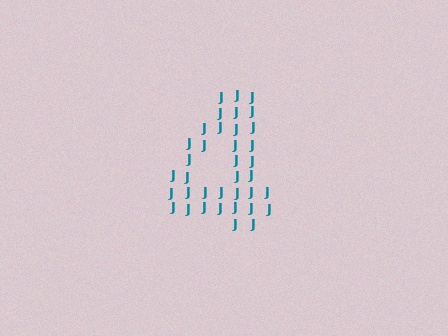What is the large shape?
The large shape is the digit 4.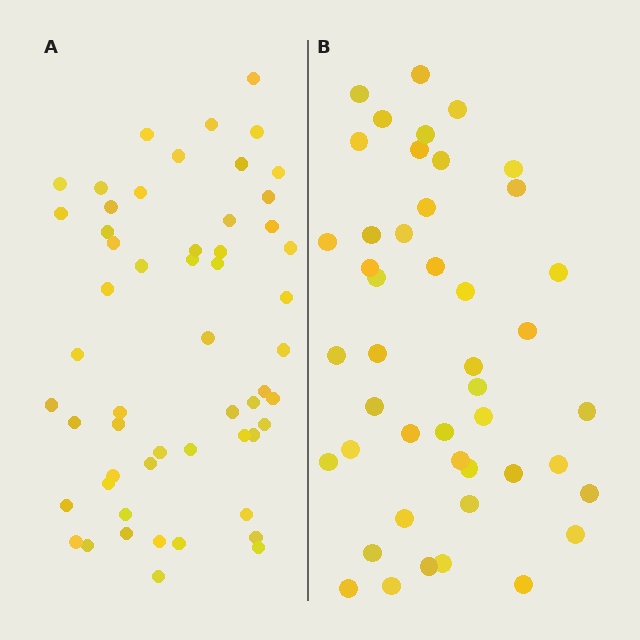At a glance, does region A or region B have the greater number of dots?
Region A (the left region) has more dots.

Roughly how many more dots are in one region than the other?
Region A has roughly 10 or so more dots than region B.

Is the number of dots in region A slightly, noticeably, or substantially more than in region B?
Region A has only slightly more — the two regions are fairly close. The ratio is roughly 1.2 to 1.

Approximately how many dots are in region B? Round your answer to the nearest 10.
About 40 dots. (The exact count is 45, which rounds to 40.)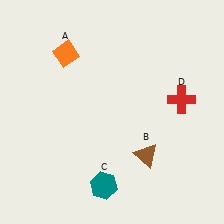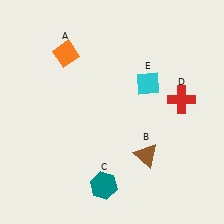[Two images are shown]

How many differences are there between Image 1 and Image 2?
There is 1 difference between the two images.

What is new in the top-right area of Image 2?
A cyan diamond (E) was added in the top-right area of Image 2.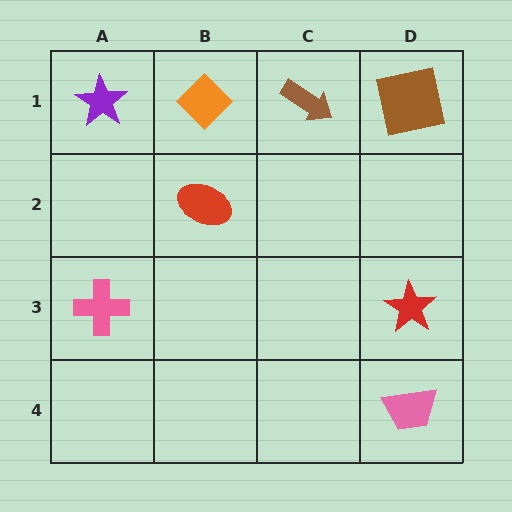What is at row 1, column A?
A purple star.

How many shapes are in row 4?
1 shape.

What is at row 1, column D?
A brown square.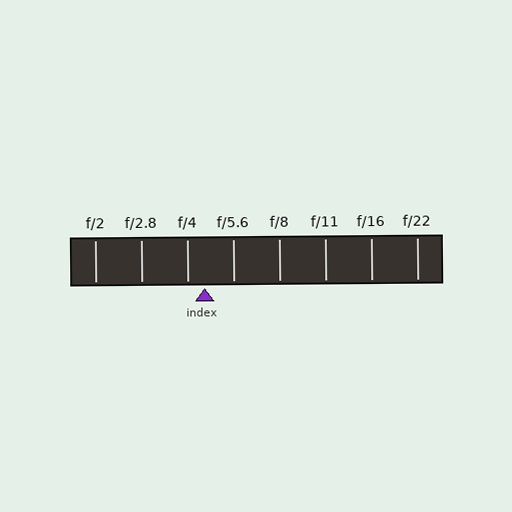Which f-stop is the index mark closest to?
The index mark is closest to f/4.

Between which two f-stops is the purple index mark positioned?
The index mark is between f/4 and f/5.6.